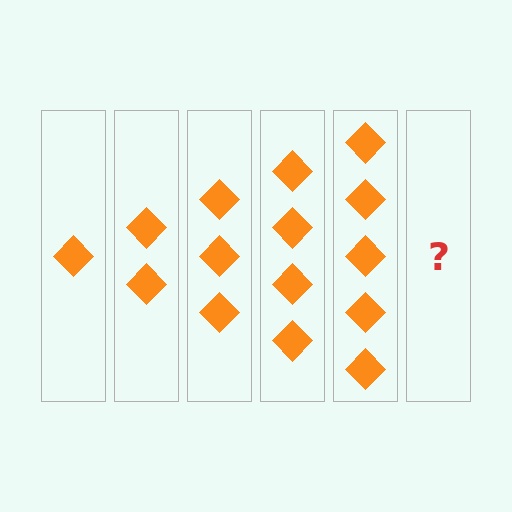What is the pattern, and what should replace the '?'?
The pattern is that each step adds one more diamond. The '?' should be 6 diamonds.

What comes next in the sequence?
The next element should be 6 diamonds.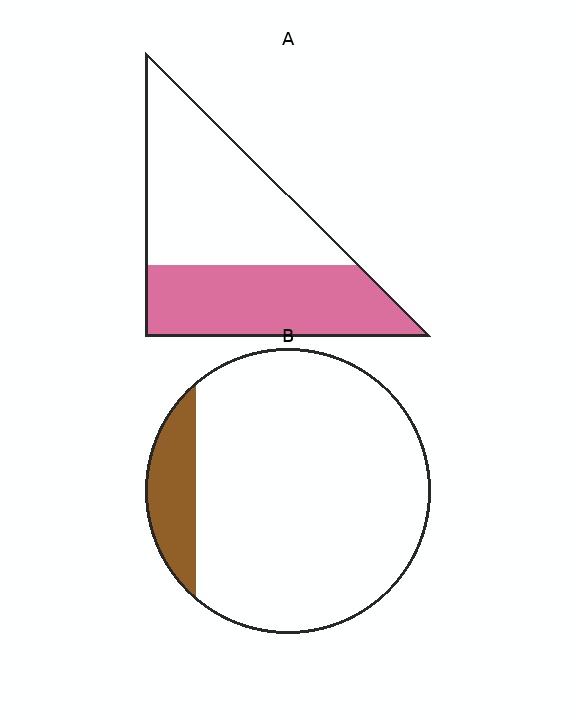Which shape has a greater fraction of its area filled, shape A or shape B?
Shape A.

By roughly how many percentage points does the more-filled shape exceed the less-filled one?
By roughly 30 percentage points (A over B).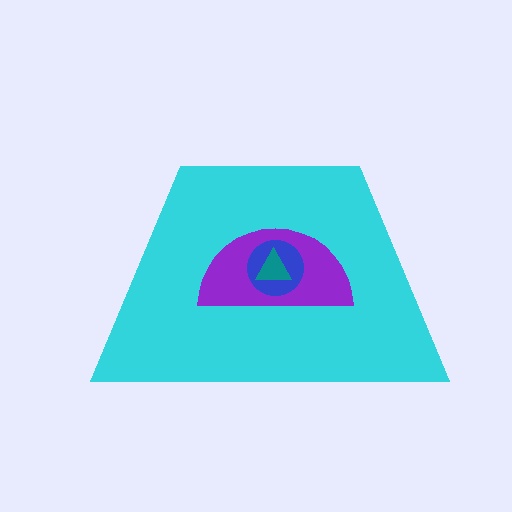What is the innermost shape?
The teal triangle.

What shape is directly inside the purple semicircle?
The blue circle.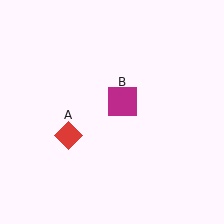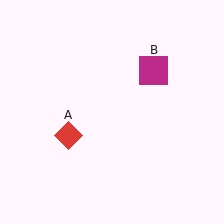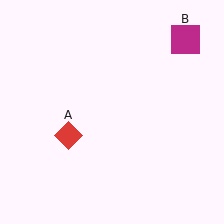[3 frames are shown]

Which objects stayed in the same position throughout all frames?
Red diamond (object A) remained stationary.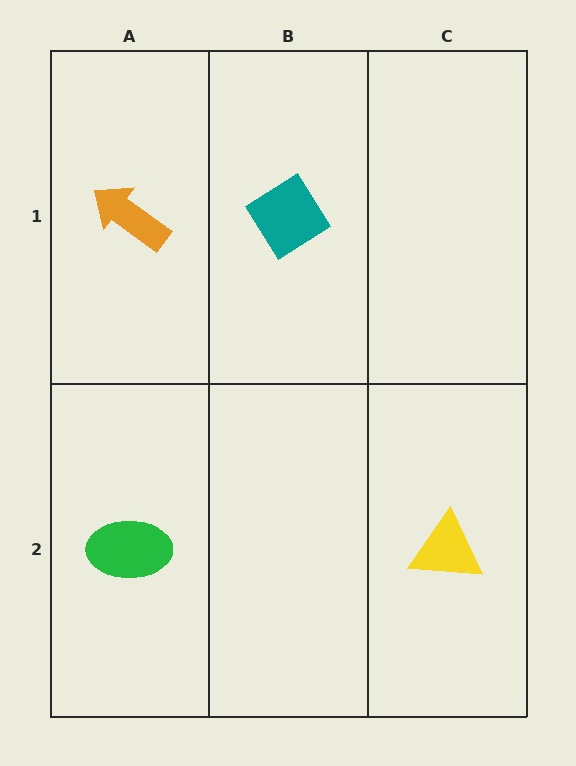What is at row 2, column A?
A green ellipse.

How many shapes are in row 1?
2 shapes.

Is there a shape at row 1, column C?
No, that cell is empty.